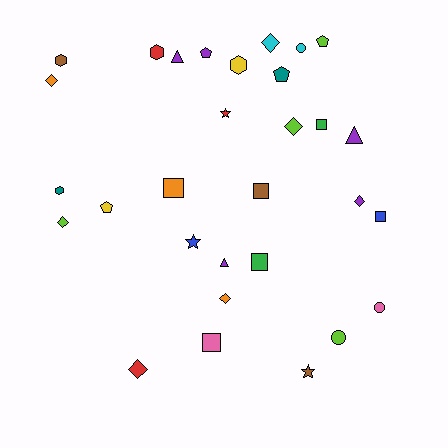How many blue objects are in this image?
There are 2 blue objects.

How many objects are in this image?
There are 30 objects.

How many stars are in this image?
There are 3 stars.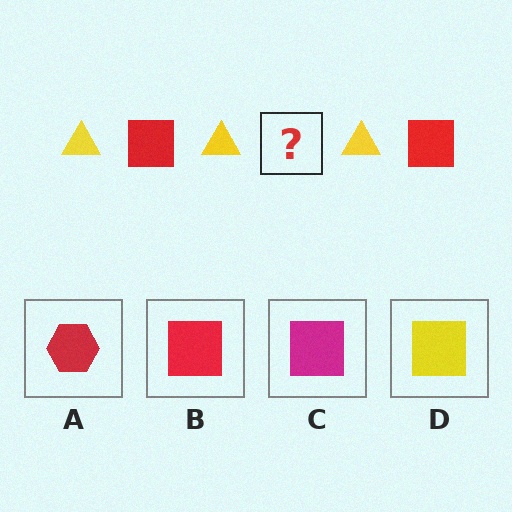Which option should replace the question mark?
Option B.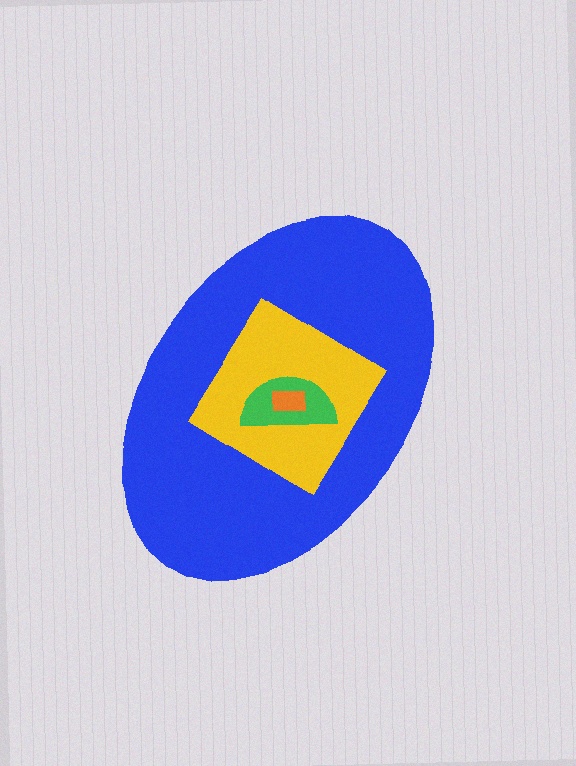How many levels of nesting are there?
4.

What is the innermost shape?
The orange rectangle.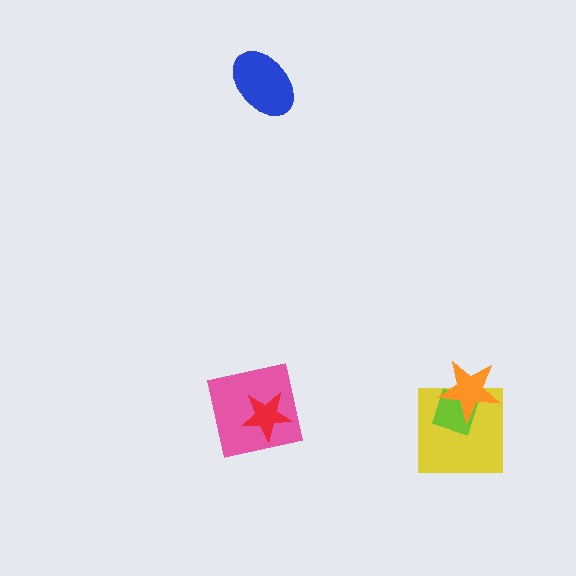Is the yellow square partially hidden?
Yes, it is partially covered by another shape.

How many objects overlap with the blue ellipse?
0 objects overlap with the blue ellipse.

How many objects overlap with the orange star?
2 objects overlap with the orange star.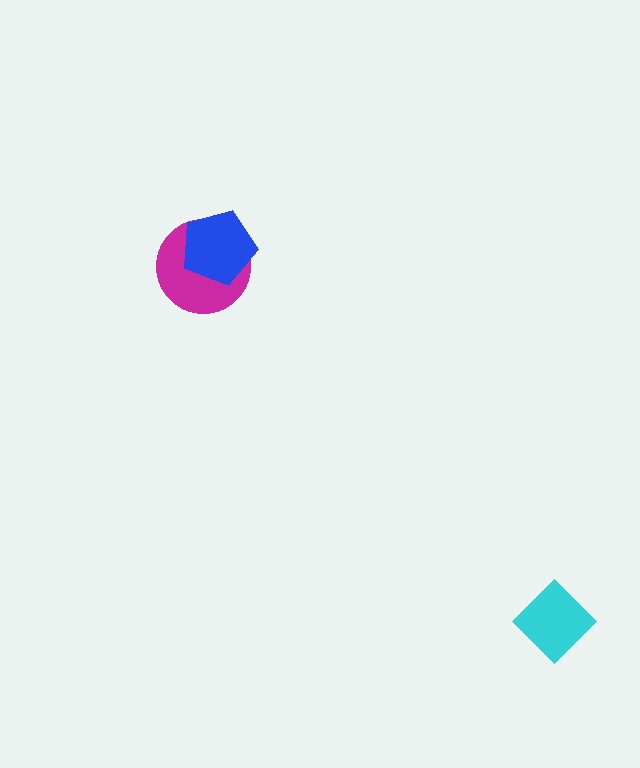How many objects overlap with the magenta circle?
1 object overlaps with the magenta circle.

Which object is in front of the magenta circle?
The blue pentagon is in front of the magenta circle.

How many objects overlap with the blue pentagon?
1 object overlaps with the blue pentagon.